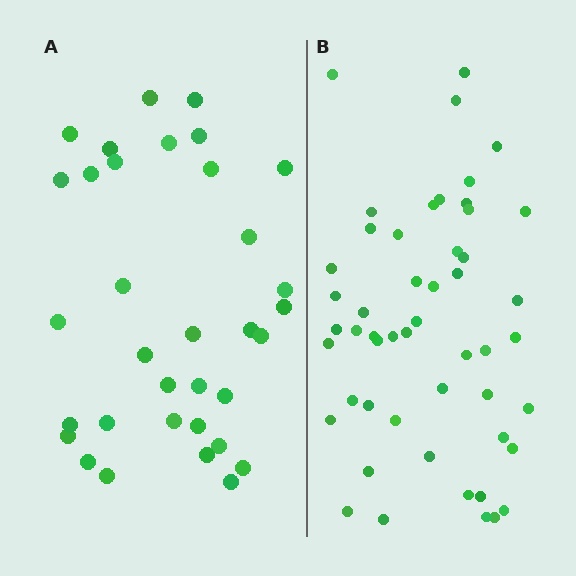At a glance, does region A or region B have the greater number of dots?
Region B (the right region) has more dots.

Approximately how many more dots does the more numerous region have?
Region B has approximately 15 more dots than region A.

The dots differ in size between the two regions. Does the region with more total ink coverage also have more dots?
No. Region A has more total ink coverage because its dots are larger, but region B actually contains more individual dots. Total area can be misleading — the number of items is what matters here.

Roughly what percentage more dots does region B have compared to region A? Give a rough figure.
About 50% more.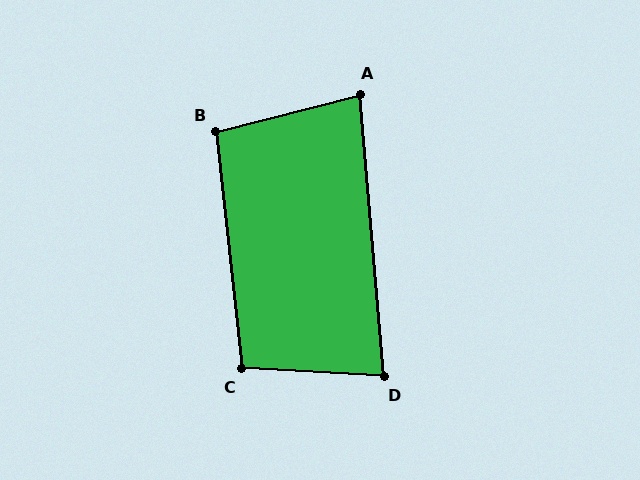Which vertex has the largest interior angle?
C, at approximately 99 degrees.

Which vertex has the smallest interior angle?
A, at approximately 81 degrees.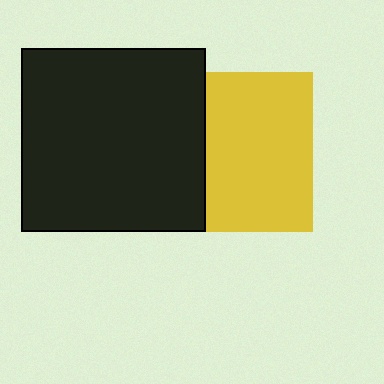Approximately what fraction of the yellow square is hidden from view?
Roughly 32% of the yellow square is hidden behind the black square.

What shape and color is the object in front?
The object in front is a black square.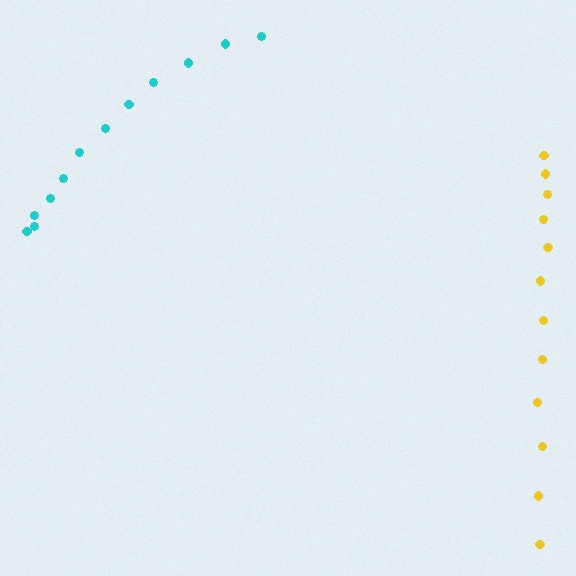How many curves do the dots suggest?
There are 2 distinct paths.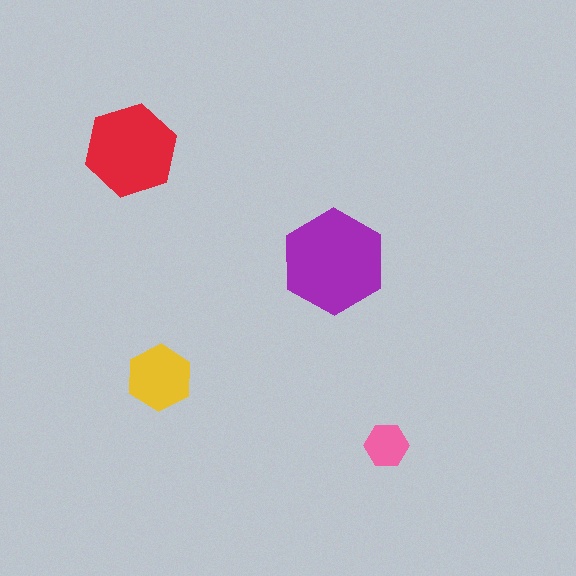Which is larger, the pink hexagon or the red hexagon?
The red one.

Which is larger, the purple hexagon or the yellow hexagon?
The purple one.